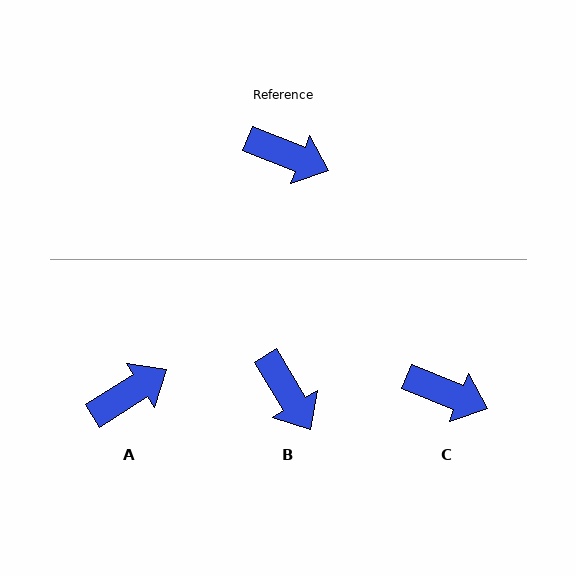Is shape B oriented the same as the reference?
No, it is off by about 37 degrees.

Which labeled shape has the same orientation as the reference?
C.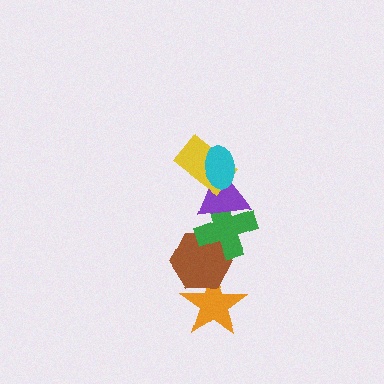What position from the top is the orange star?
The orange star is 6th from the top.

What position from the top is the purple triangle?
The purple triangle is 3rd from the top.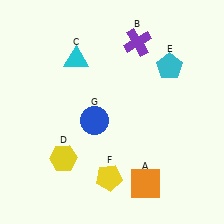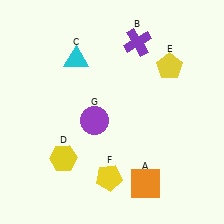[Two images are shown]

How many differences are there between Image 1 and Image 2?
There are 2 differences between the two images.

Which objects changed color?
E changed from cyan to yellow. G changed from blue to purple.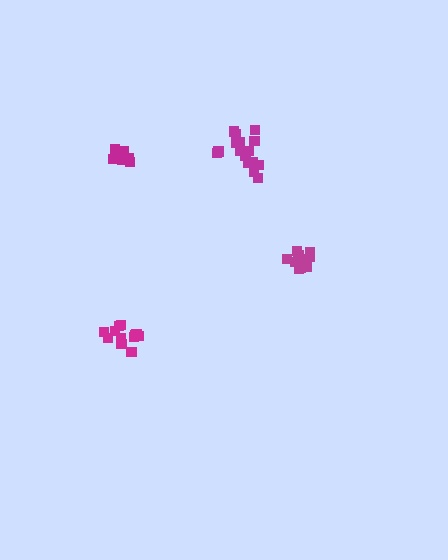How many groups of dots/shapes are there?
There are 4 groups.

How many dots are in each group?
Group 1: 16 dots, Group 2: 12 dots, Group 3: 10 dots, Group 4: 10 dots (48 total).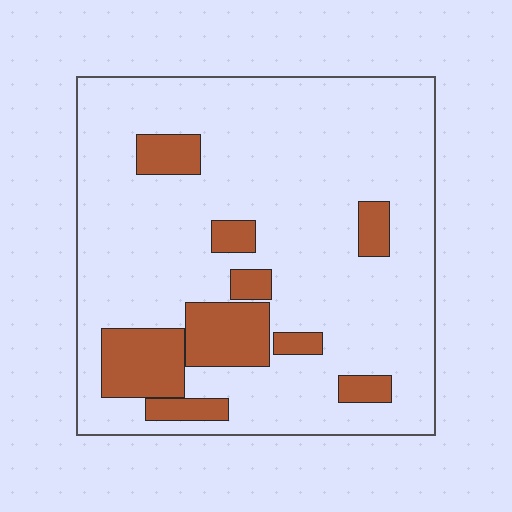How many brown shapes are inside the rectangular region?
9.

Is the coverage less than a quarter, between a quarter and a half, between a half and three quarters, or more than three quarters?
Less than a quarter.